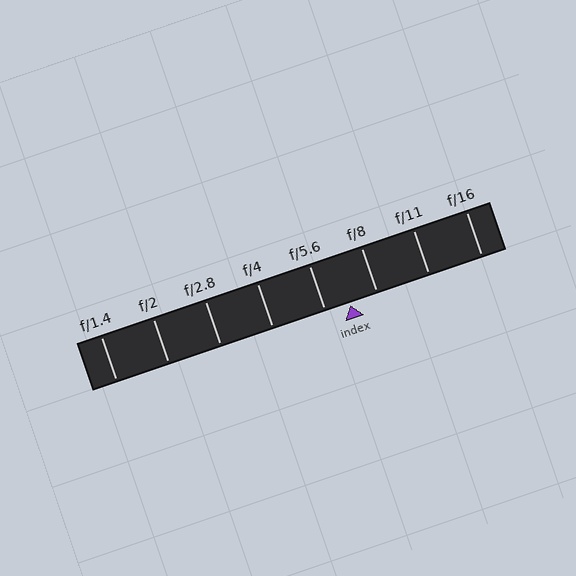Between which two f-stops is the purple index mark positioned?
The index mark is between f/5.6 and f/8.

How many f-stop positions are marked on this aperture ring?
There are 8 f-stop positions marked.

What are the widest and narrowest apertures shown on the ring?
The widest aperture shown is f/1.4 and the narrowest is f/16.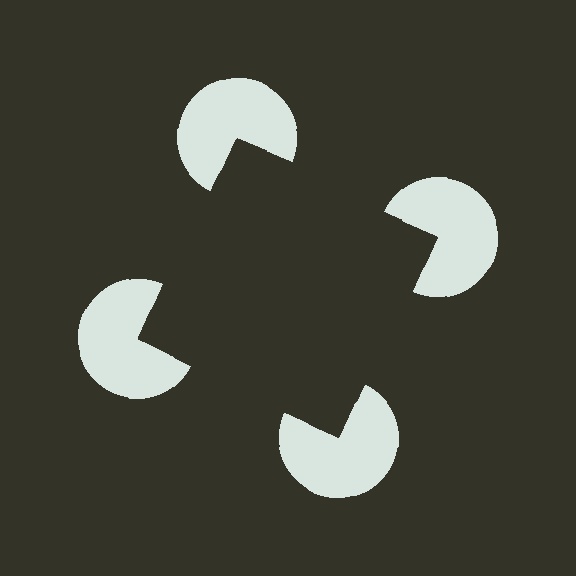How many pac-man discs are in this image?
There are 4 — one at each vertex of the illusory square.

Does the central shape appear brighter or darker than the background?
It typically appears slightly darker than the background, even though no actual brightness change is drawn.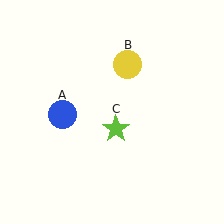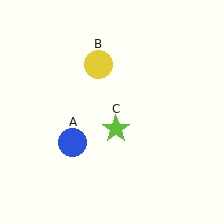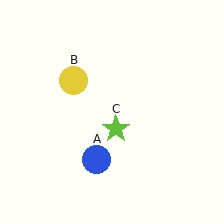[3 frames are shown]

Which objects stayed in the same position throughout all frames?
Lime star (object C) remained stationary.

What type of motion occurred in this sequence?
The blue circle (object A), yellow circle (object B) rotated counterclockwise around the center of the scene.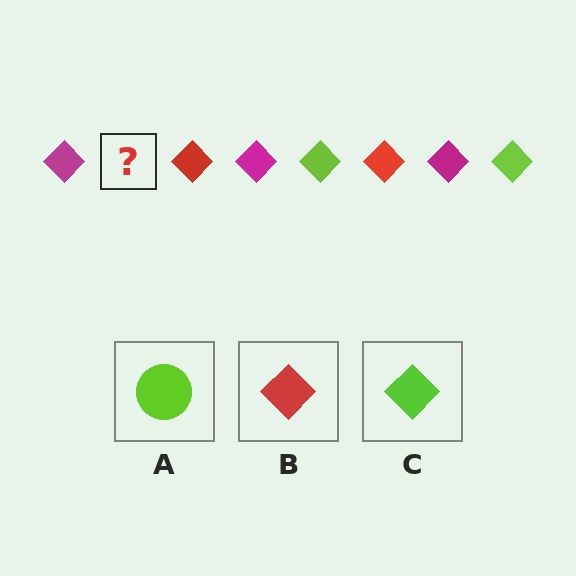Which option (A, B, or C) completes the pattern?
C.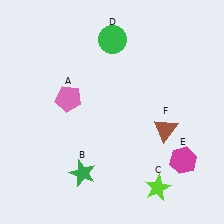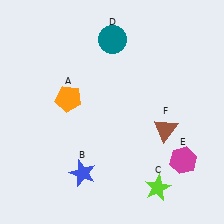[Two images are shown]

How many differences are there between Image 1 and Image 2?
There are 3 differences between the two images.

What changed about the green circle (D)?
In Image 1, D is green. In Image 2, it changed to teal.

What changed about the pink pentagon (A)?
In Image 1, A is pink. In Image 2, it changed to orange.